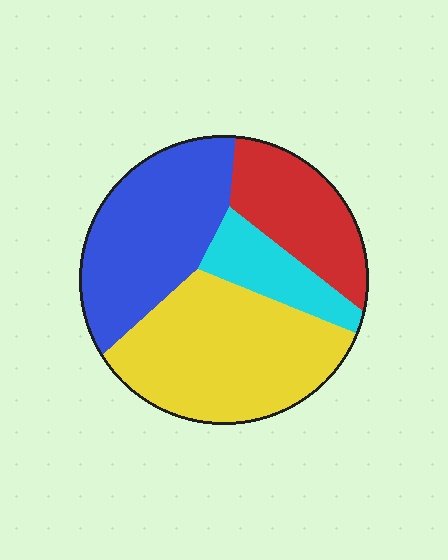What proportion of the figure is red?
Red covers roughly 20% of the figure.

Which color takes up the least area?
Cyan, at roughly 10%.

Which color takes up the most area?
Yellow, at roughly 40%.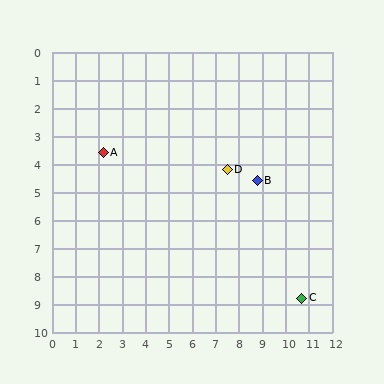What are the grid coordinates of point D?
Point D is at approximately (7.5, 4.2).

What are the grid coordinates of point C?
Point C is at approximately (10.7, 8.8).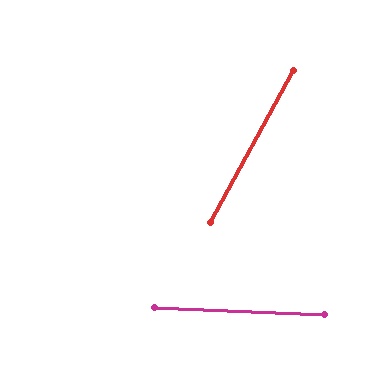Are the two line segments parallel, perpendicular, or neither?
Neither parallel nor perpendicular — they differ by about 63°.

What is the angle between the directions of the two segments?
Approximately 63 degrees.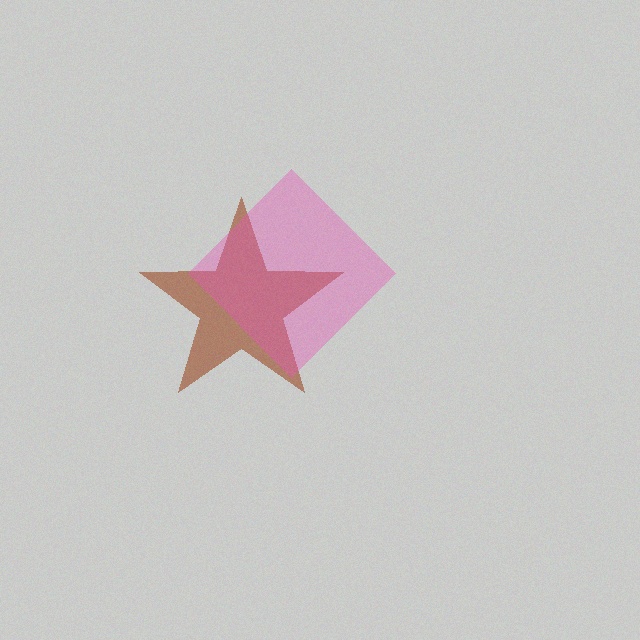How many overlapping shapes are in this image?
There are 2 overlapping shapes in the image.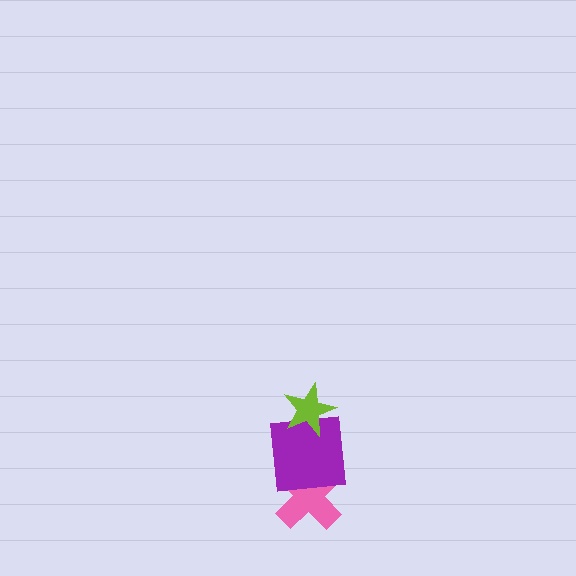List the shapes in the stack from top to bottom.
From top to bottom: the lime star, the purple square, the pink cross.